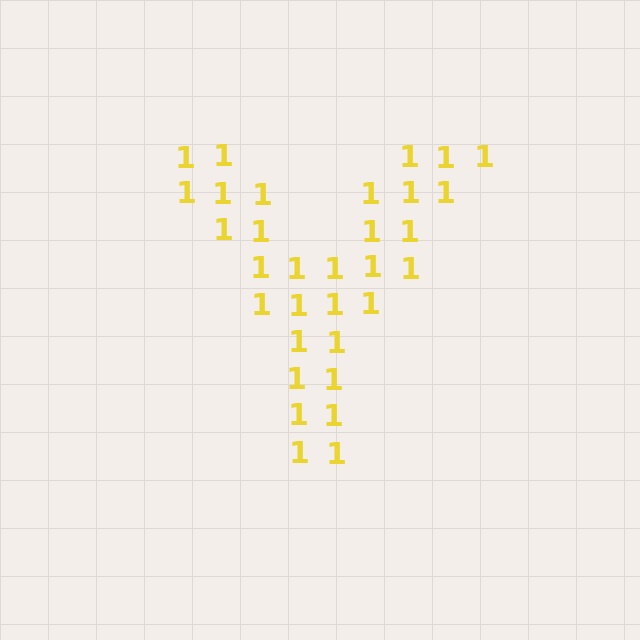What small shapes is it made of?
It is made of small digit 1's.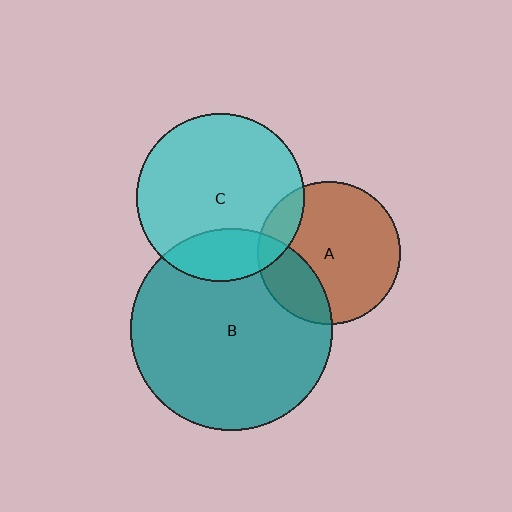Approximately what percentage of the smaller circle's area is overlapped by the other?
Approximately 25%.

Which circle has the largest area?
Circle B (teal).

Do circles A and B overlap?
Yes.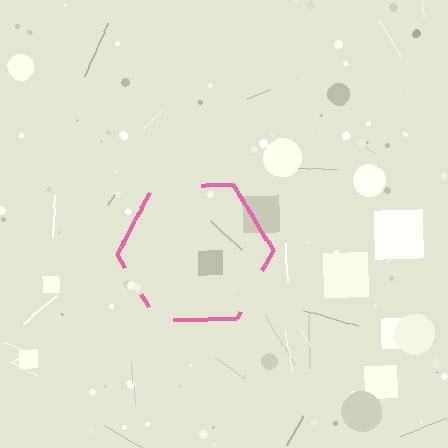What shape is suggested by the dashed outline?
The dashed outline suggests a hexagon.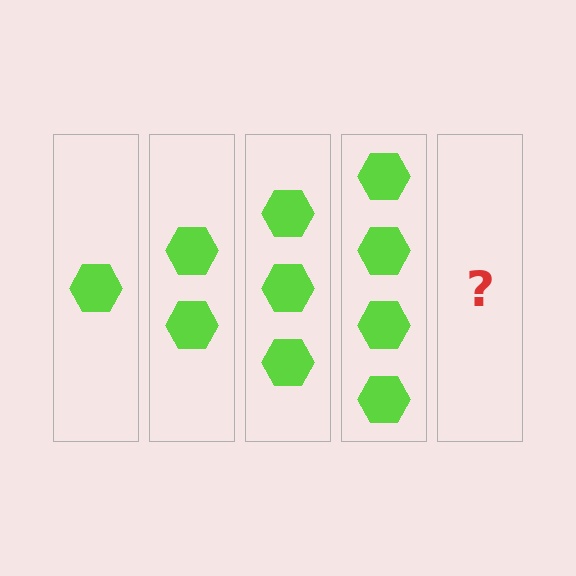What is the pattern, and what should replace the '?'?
The pattern is that each step adds one more hexagon. The '?' should be 5 hexagons.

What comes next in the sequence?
The next element should be 5 hexagons.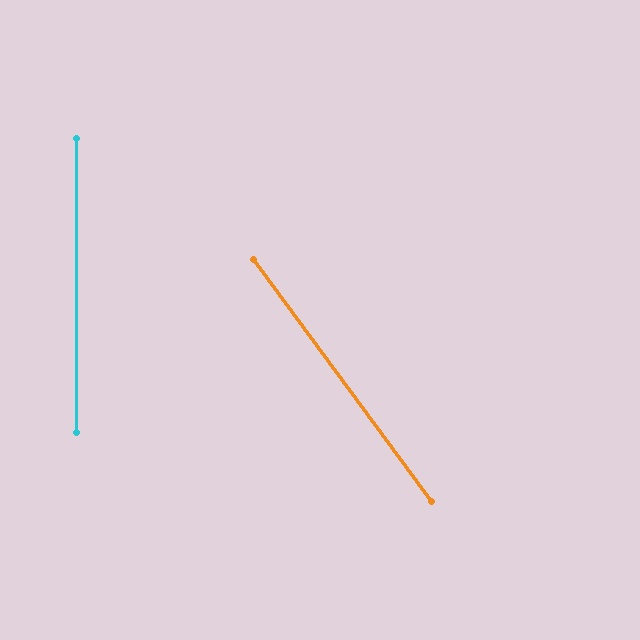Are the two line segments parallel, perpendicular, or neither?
Neither parallel nor perpendicular — they differ by about 37°.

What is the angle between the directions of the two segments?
Approximately 37 degrees.